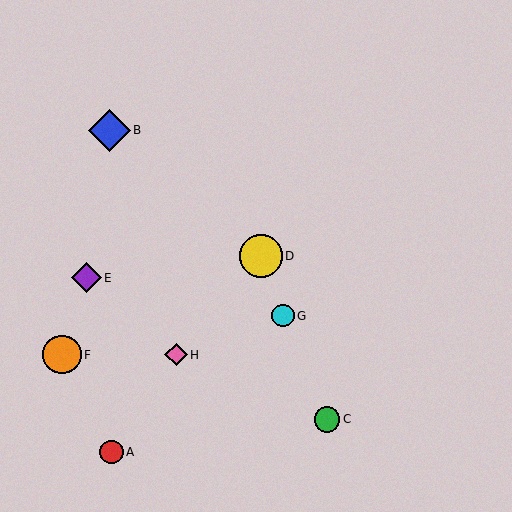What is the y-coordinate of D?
Object D is at y≈256.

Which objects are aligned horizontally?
Objects F, H are aligned horizontally.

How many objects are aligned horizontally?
2 objects (F, H) are aligned horizontally.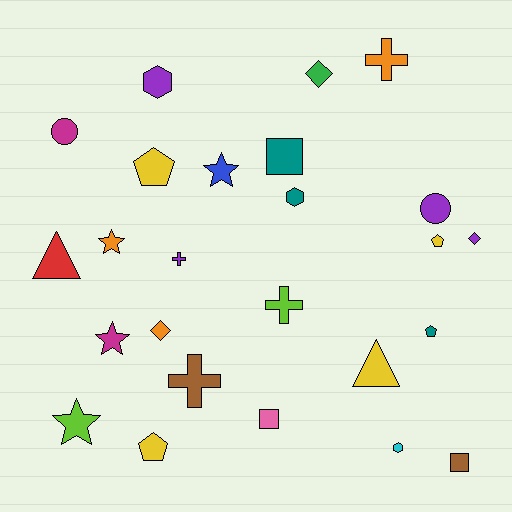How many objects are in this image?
There are 25 objects.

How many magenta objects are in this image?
There are 2 magenta objects.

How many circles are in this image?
There are 2 circles.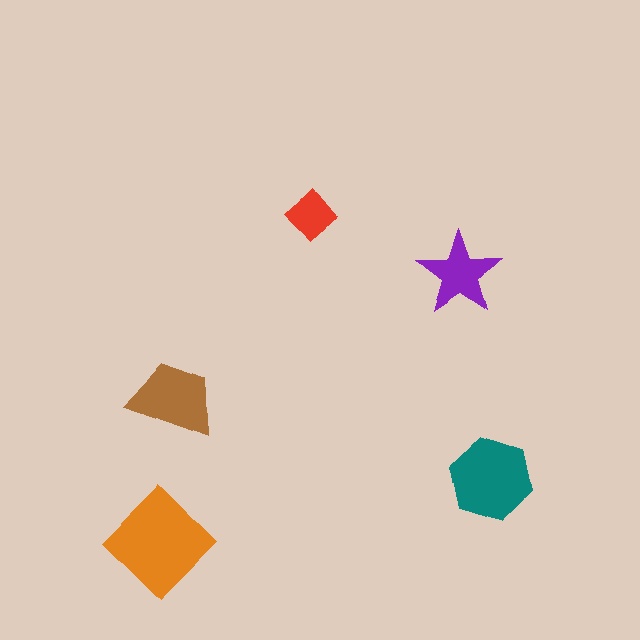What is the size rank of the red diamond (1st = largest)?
5th.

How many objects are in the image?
There are 5 objects in the image.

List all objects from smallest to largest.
The red diamond, the purple star, the brown trapezoid, the teal hexagon, the orange diamond.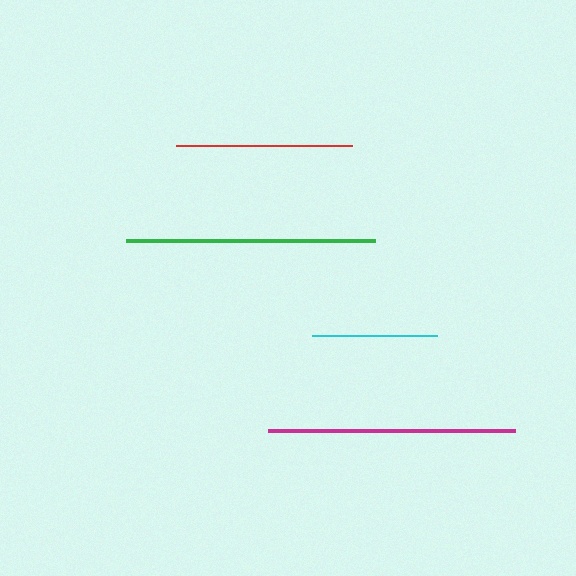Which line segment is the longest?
The green line is the longest at approximately 249 pixels.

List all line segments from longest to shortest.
From longest to shortest: green, magenta, red, cyan.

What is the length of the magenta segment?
The magenta segment is approximately 246 pixels long.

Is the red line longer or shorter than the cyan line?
The red line is longer than the cyan line.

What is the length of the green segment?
The green segment is approximately 249 pixels long.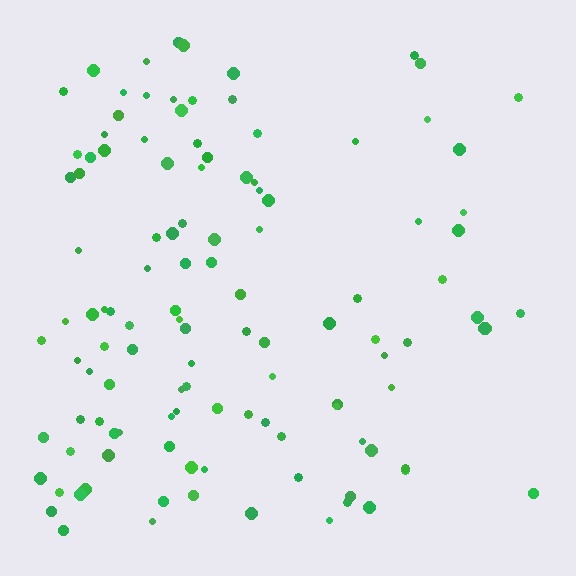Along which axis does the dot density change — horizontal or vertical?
Horizontal.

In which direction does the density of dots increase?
From right to left, with the left side densest.